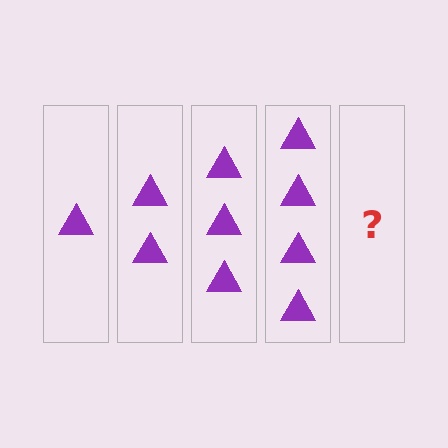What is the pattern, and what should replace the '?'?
The pattern is that each step adds one more triangle. The '?' should be 5 triangles.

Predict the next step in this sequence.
The next step is 5 triangles.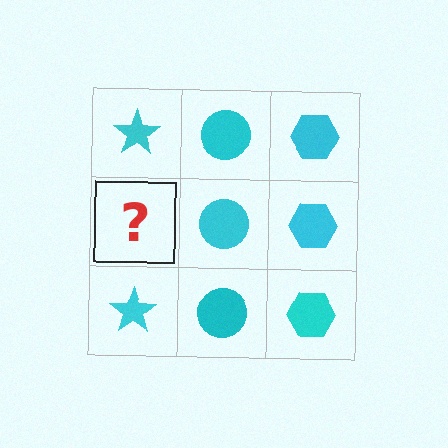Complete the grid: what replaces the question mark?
The question mark should be replaced with a cyan star.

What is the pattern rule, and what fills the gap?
The rule is that each column has a consistent shape. The gap should be filled with a cyan star.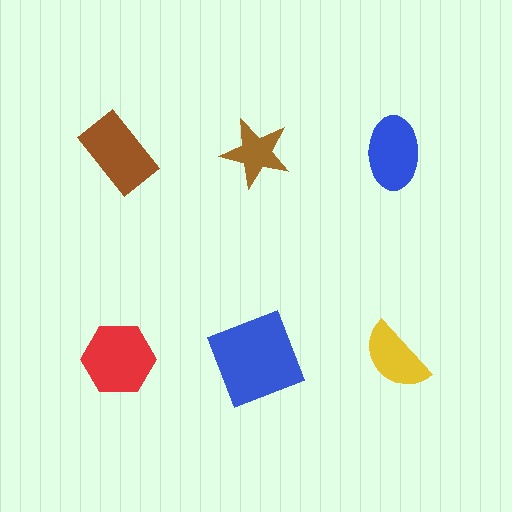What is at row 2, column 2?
A blue square.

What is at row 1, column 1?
A brown rectangle.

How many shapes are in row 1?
3 shapes.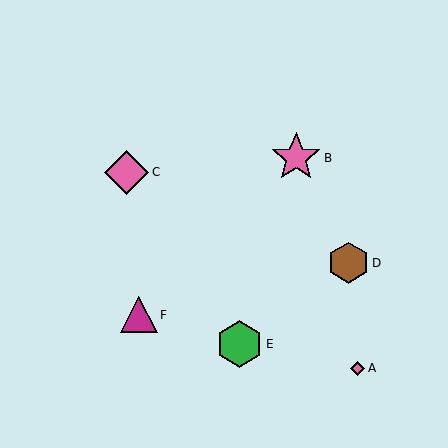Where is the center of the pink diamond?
The center of the pink diamond is at (358, 368).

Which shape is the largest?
The pink star (labeled B) is the largest.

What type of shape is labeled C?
Shape C is a pink diamond.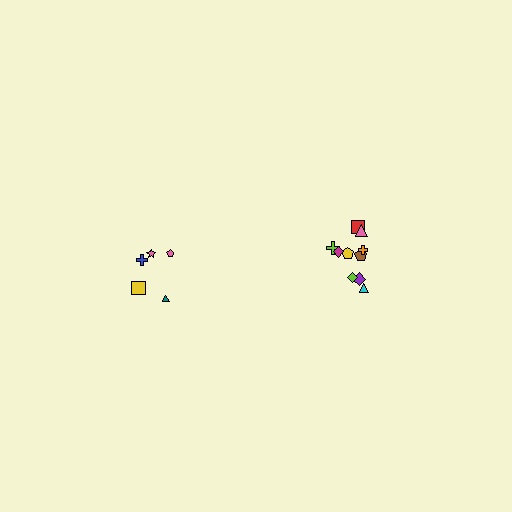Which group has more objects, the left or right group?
The right group.